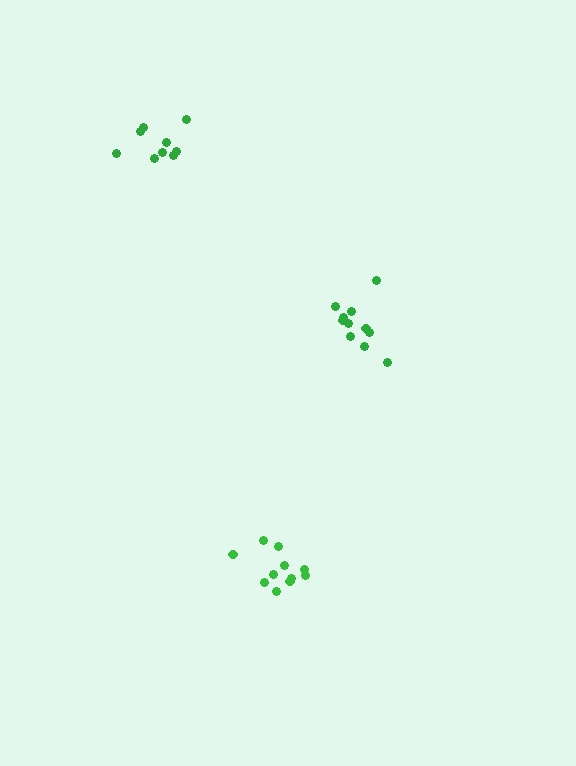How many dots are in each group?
Group 1: 11 dots, Group 2: 11 dots, Group 3: 9 dots (31 total).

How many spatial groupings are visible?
There are 3 spatial groupings.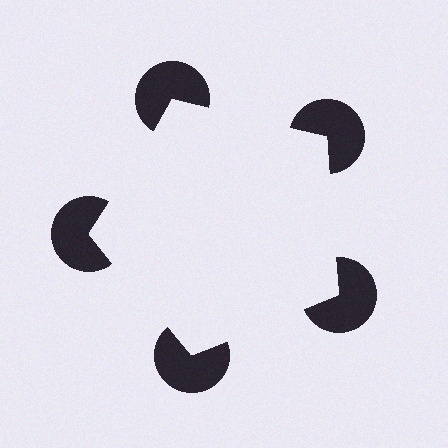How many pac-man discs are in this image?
There are 5 — one at each vertex of the illusory pentagon.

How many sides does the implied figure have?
5 sides.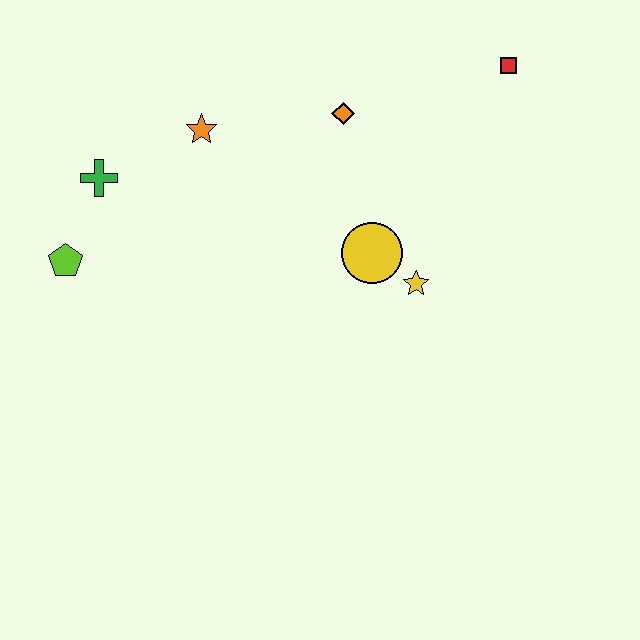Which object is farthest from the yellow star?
The lime pentagon is farthest from the yellow star.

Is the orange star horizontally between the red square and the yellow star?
No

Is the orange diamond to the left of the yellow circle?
Yes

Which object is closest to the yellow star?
The yellow circle is closest to the yellow star.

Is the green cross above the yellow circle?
Yes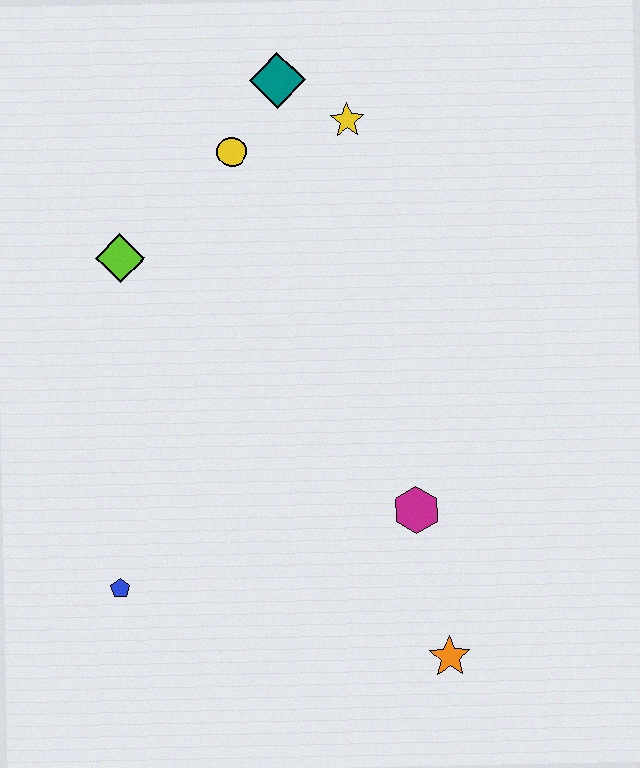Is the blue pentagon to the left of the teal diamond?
Yes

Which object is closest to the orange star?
The magenta hexagon is closest to the orange star.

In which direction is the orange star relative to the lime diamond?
The orange star is below the lime diamond.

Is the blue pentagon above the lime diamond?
No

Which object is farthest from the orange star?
The teal diamond is farthest from the orange star.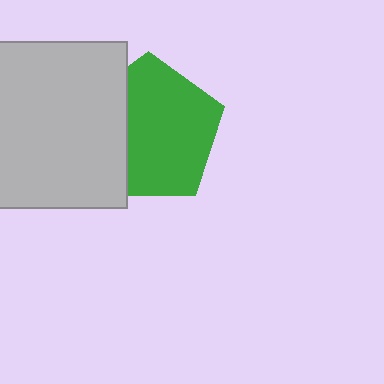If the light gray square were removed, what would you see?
You would see the complete green pentagon.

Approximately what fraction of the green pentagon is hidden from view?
Roughly 31% of the green pentagon is hidden behind the light gray square.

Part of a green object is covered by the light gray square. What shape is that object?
It is a pentagon.